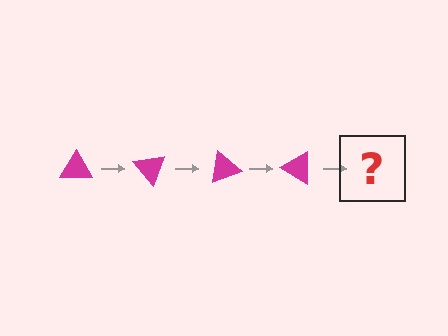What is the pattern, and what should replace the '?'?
The pattern is that the triangle rotates 50 degrees each step. The '?' should be a magenta triangle rotated 200 degrees.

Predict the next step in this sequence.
The next step is a magenta triangle rotated 200 degrees.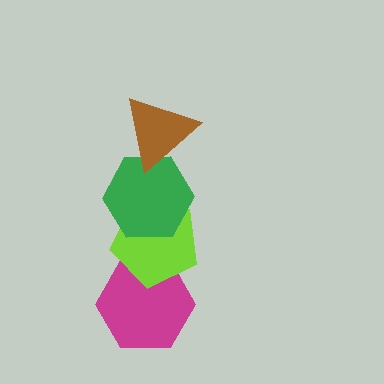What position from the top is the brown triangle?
The brown triangle is 1st from the top.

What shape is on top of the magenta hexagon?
The lime pentagon is on top of the magenta hexagon.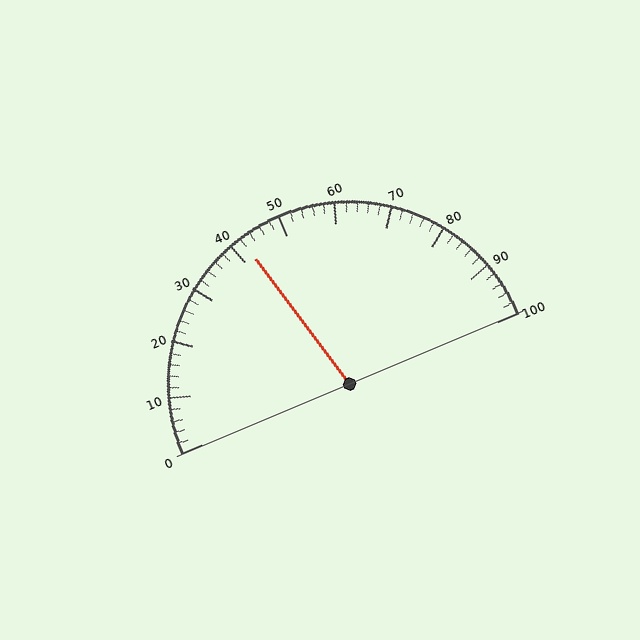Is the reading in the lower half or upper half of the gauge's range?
The reading is in the lower half of the range (0 to 100).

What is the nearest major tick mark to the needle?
The nearest major tick mark is 40.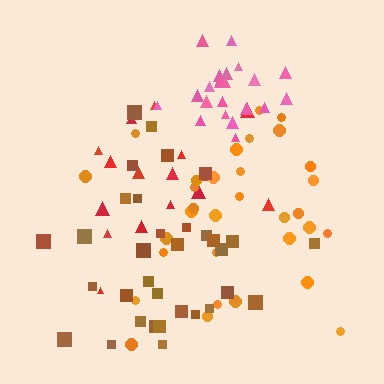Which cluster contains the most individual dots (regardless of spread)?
Brown (33).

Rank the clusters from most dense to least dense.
pink, orange, brown, red.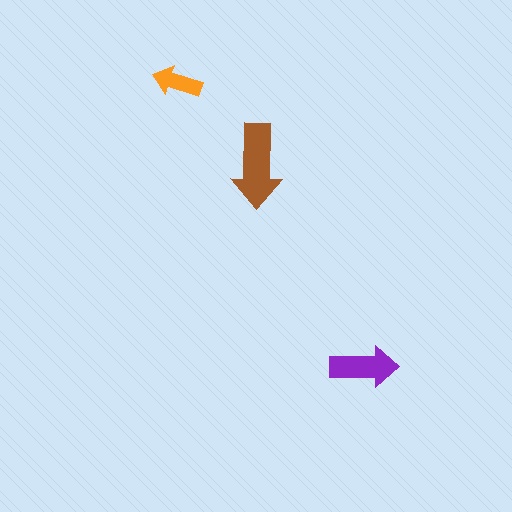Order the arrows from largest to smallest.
the brown one, the purple one, the orange one.